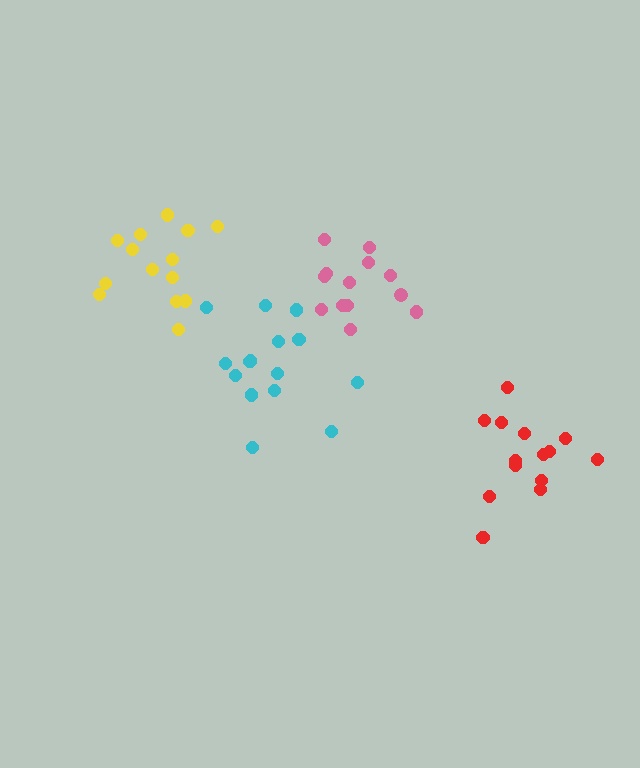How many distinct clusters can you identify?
There are 4 distinct clusters.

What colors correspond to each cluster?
The clusters are colored: cyan, yellow, red, pink.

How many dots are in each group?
Group 1: 15 dots, Group 2: 14 dots, Group 3: 14 dots, Group 4: 13 dots (56 total).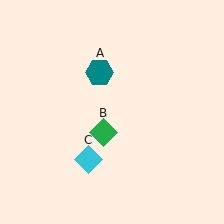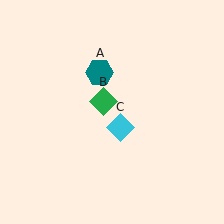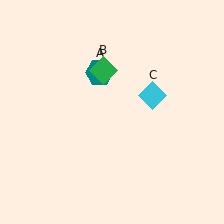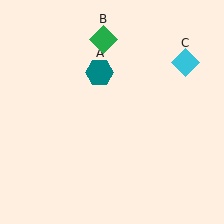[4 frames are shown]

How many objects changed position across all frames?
2 objects changed position: green diamond (object B), cyan diamond (object C).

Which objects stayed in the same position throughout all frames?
Teal hexagon (object A) remained stationary.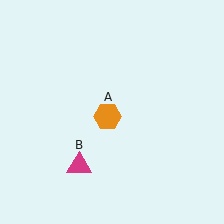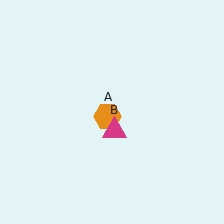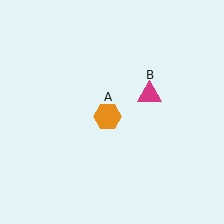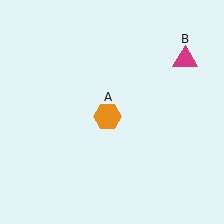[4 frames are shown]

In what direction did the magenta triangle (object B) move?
The magenta triangle (object B) moved up and to the right.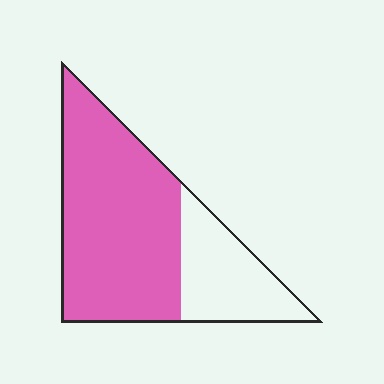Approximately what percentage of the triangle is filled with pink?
Approximately 70%.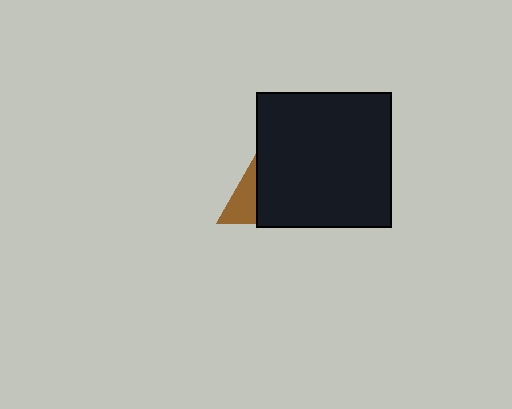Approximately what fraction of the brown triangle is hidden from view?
Roughly 61% of the brown triangle is hidden behind the black square.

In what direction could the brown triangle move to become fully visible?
The brown triangle could move left. That would shift it out from behind the black square entirely.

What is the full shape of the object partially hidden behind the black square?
The partially hidden object is a brown triangle.